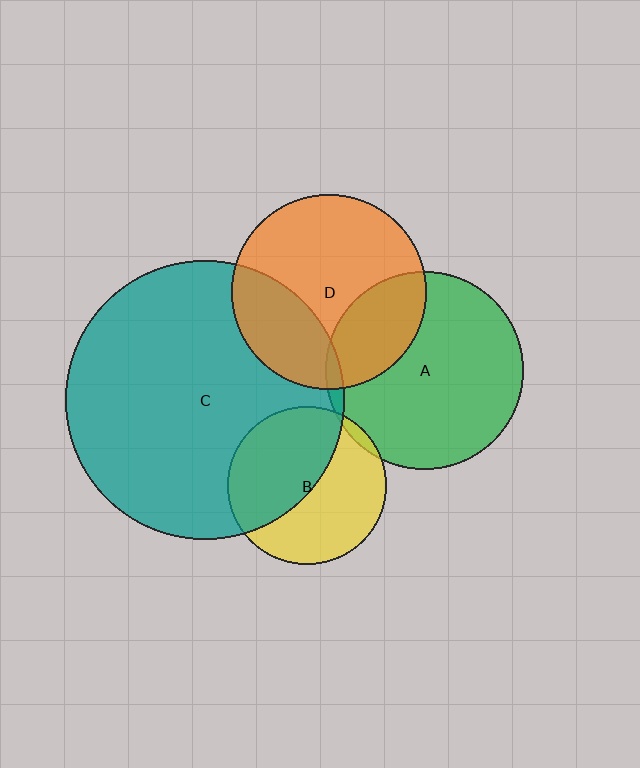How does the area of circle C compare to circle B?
Approximately 3.1 times.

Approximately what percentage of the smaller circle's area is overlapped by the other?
Approximately 25%.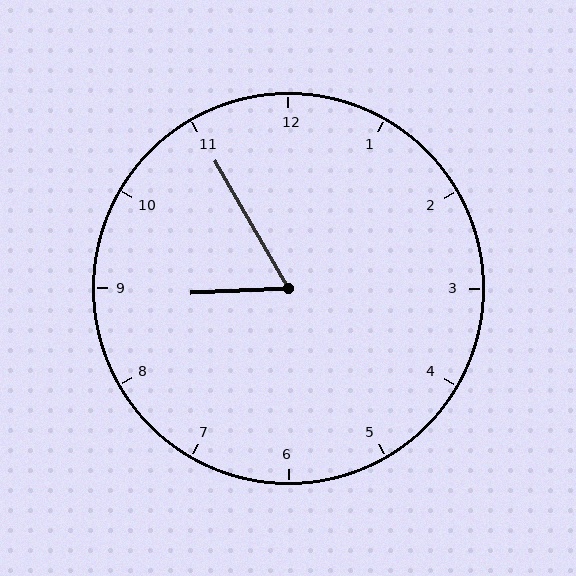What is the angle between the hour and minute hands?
Approximately 62 degrees.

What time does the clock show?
8:55.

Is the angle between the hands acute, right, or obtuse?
It is acute.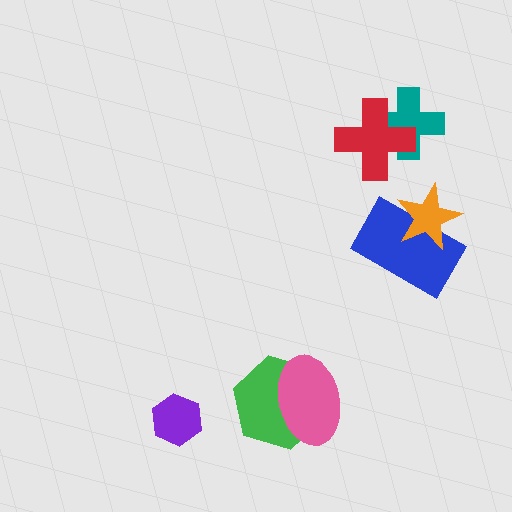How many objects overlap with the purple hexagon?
0 objects overlap with the purple hexagon.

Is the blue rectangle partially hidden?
Yes, it is partially covered by another shape.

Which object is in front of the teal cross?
The red cross is in front of the teal cross.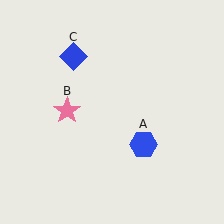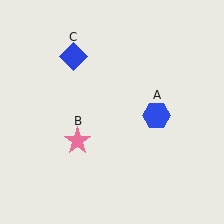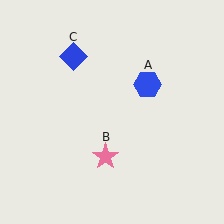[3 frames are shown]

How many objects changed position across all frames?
2 objects changed position: blue hexagon (object A), pink star (object B).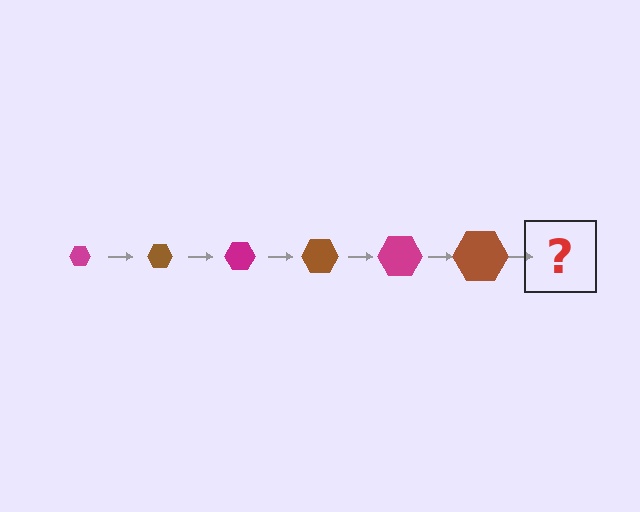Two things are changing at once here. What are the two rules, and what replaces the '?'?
The two rules are that the hexagon grows larger each step and the color cycles through magenta and brown. The '?' should be a magenta hexagon, larger than the previous one.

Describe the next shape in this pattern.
It should be a magenta hexagon, larger than the previous one.